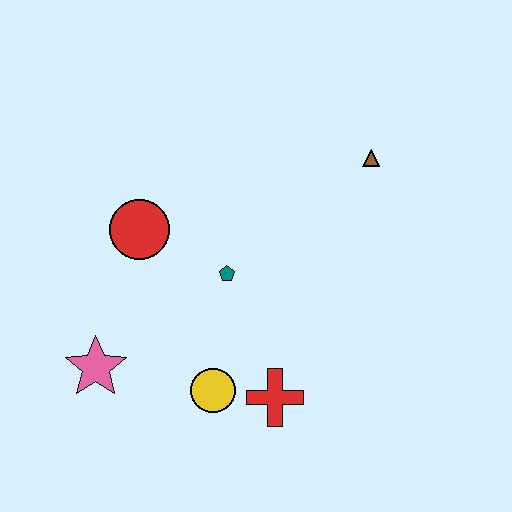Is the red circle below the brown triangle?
Yes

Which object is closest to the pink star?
The yellow circle is closest to the pink star.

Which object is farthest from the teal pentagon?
The brown triangle is farthest from the teal pentagon.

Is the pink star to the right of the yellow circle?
No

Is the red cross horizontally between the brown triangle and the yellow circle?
Yes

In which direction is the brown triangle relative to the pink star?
The brown triangle is to the right of the pink star.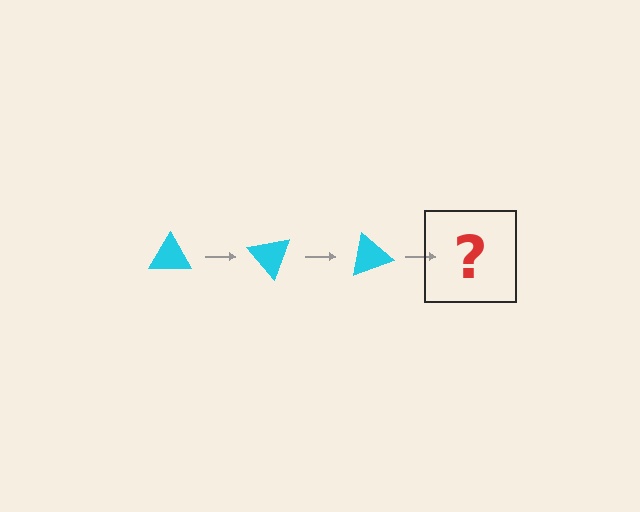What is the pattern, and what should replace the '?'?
The pattern is that the triangle rotates 50 degrees each step. The '?' should be a cyan triangle rotated 150 degrees.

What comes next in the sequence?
The next element should be a cyan triangle rotated 150 degrees.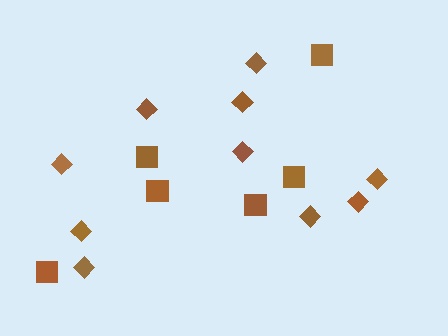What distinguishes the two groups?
There are 2 groups: one group of squares (6) and one group of diamonds (10).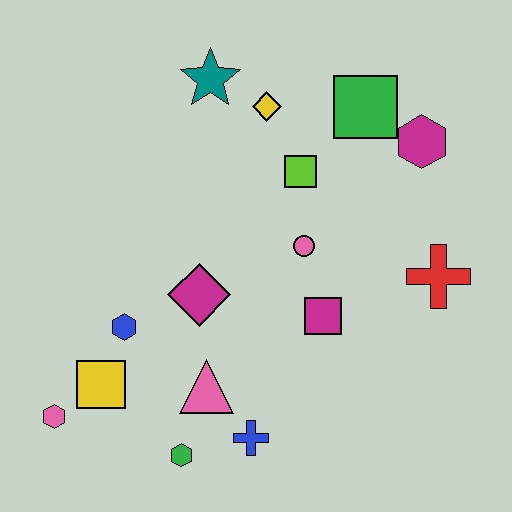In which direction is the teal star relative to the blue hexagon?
The teal star is above the blue hexagon.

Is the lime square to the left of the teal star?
No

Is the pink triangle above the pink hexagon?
Yes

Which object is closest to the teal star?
The yellow diamond is closest to the teal star.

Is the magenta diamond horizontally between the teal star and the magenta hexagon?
No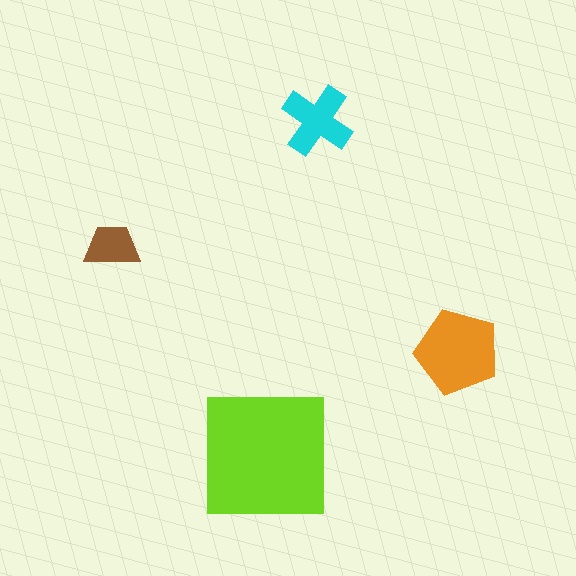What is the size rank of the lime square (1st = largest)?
1st.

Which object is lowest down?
The lime square is bottommost.